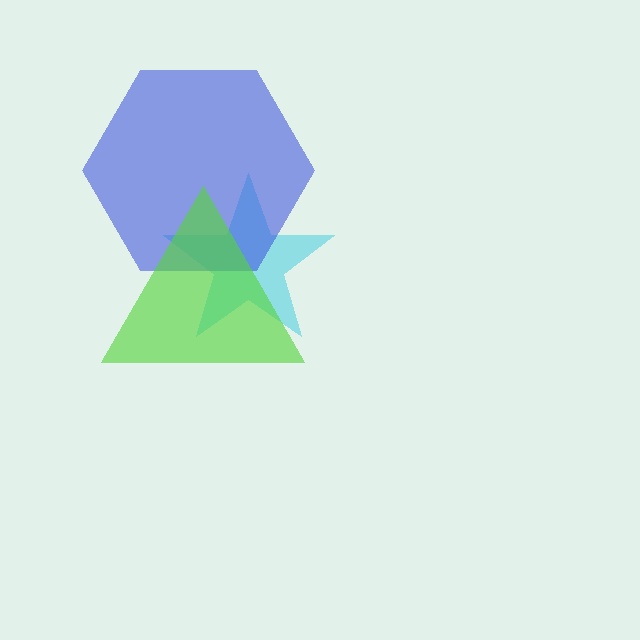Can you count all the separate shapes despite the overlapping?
Yes, there are 3 separate shapes.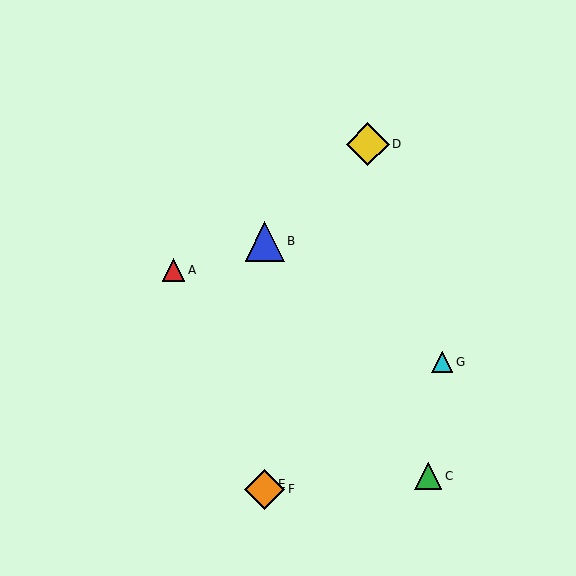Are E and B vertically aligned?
Yes, both are at x≈265.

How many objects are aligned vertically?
3 objects (B, E, F) are aligned vertically.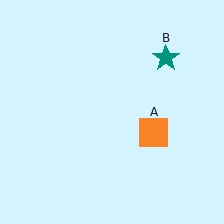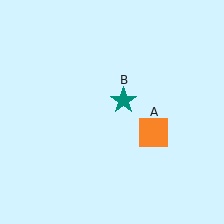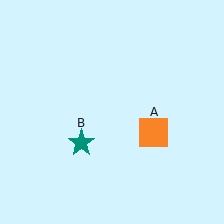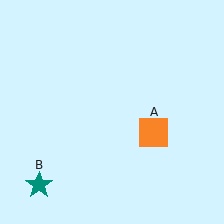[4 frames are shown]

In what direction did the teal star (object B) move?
The teal star (object B) moved down and to the left.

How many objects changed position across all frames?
1 object changed position: teal star (object B).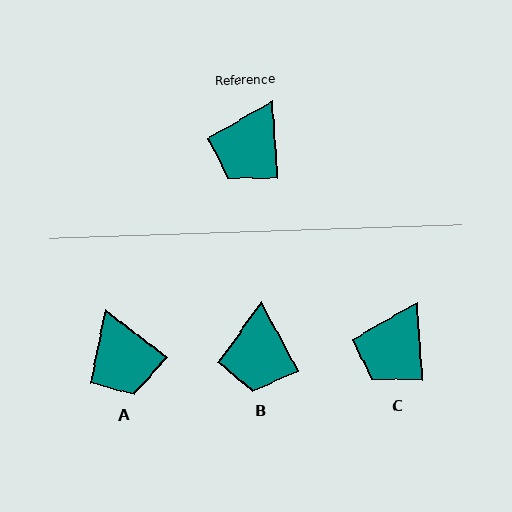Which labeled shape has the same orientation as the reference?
C.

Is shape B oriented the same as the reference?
No, it is off by about 25 degrees.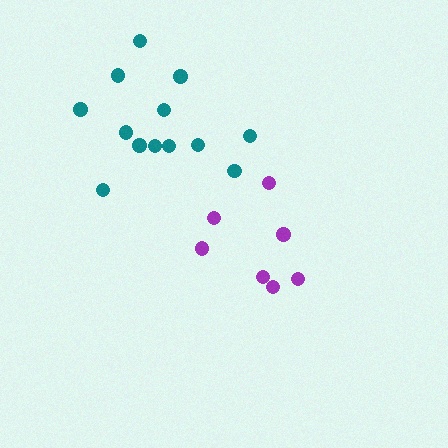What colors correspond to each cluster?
The clusters are colored: purple, teal.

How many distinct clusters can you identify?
There are 2 distinct clusters.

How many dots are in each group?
Group 1: 7 dots, Group 2: 13 dots (20 total).